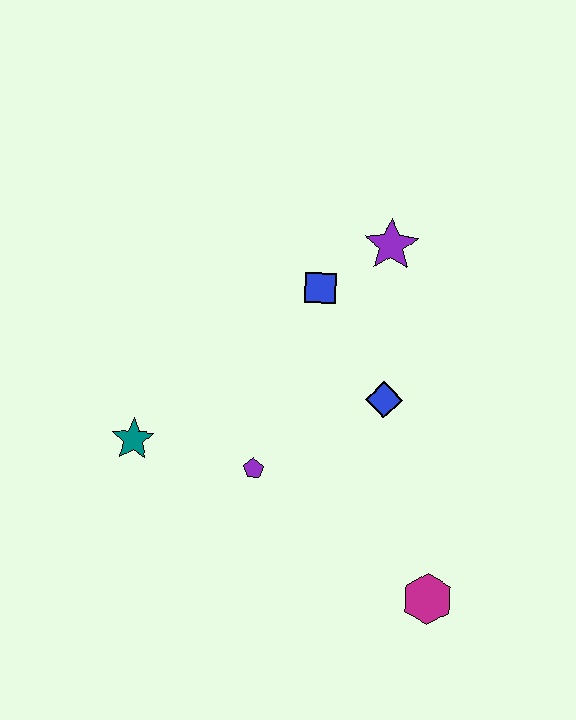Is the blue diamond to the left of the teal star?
No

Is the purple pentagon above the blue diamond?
No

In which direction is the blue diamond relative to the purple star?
The blue diamond is below the purple star.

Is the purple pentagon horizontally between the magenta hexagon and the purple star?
No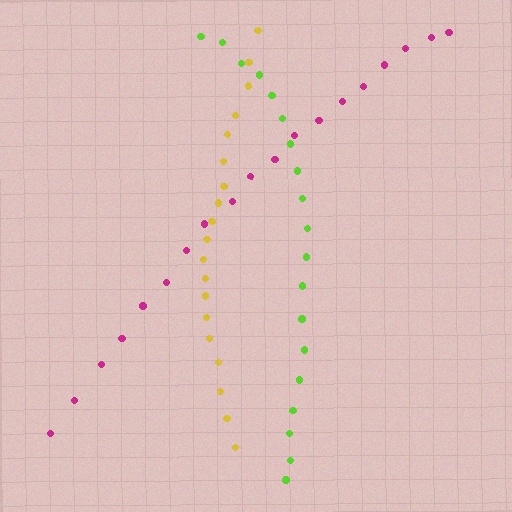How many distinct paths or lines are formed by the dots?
There are 3 distinct paths.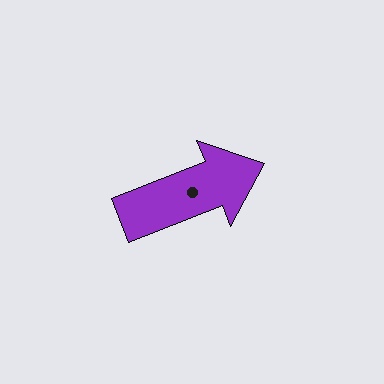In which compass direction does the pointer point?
East.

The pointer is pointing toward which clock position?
Roughly 2 o'clock.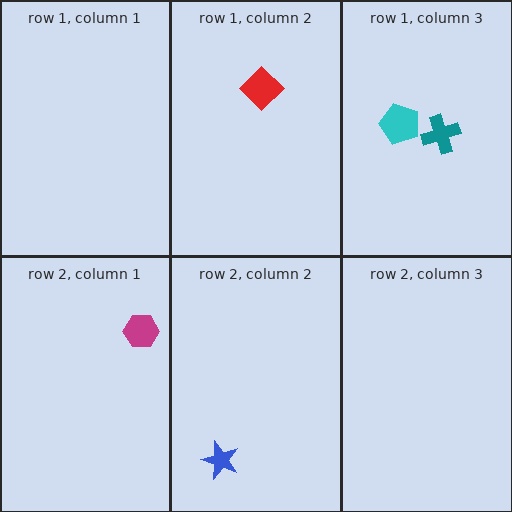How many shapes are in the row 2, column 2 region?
1.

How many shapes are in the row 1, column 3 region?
2.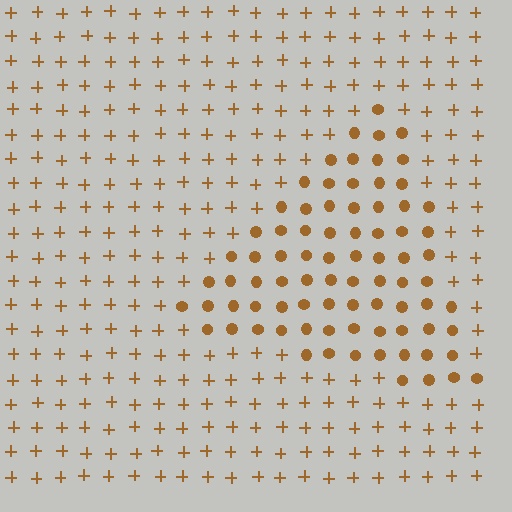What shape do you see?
I see a triangle.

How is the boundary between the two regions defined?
The boundary is defined by a change in element shape: circles inside vs. plus signs outside. All elements share the same color and spacing.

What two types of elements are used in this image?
The image uses circles inside the triangle region and plus signs outside it.